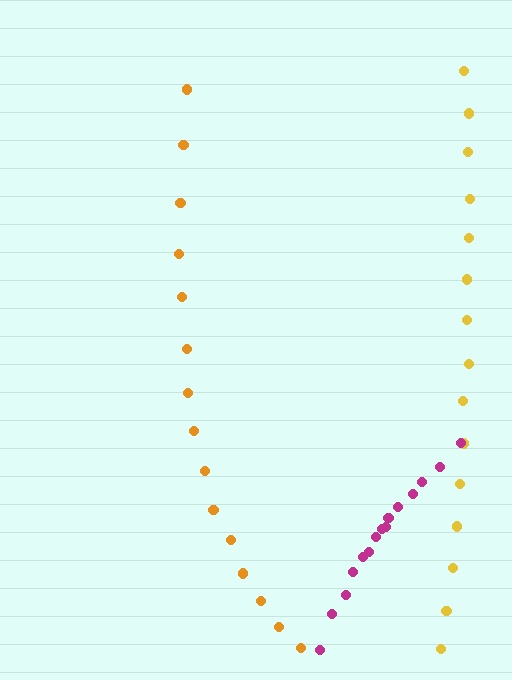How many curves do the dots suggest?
There are 3 distinct paths.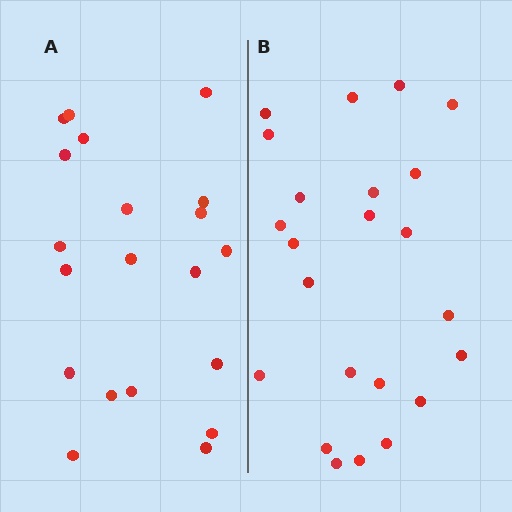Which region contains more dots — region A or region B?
Region B (the right region) has more dots.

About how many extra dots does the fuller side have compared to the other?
Region B has just a few more — roughly 2 or 3 more dots than region A.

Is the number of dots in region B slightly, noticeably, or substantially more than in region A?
Region B has only slightly more — the two regions are fairly close. The ratio is roughly 1.1 to 1.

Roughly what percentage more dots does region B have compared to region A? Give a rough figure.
About 15% more.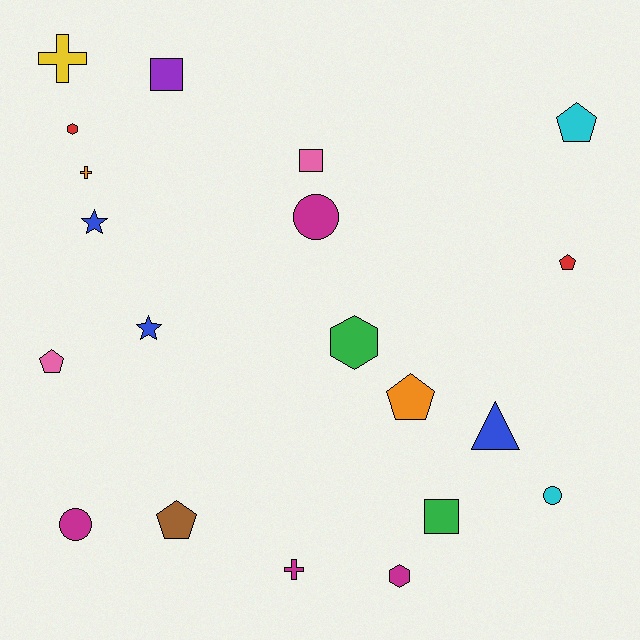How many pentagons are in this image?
There are 5 pentagons.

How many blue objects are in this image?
There are 3 blue objects.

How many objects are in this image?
There are 20 objects.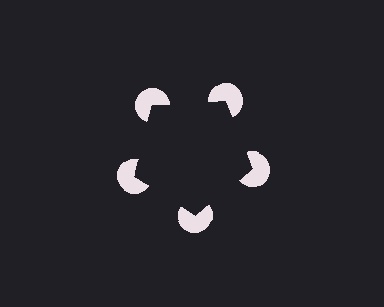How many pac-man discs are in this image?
There are 5 — one at each vertex of the illusory pentagon.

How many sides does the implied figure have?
5 sides.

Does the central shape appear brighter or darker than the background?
It typically appears slightly darker than the background, even though no actual brightness change is drawn.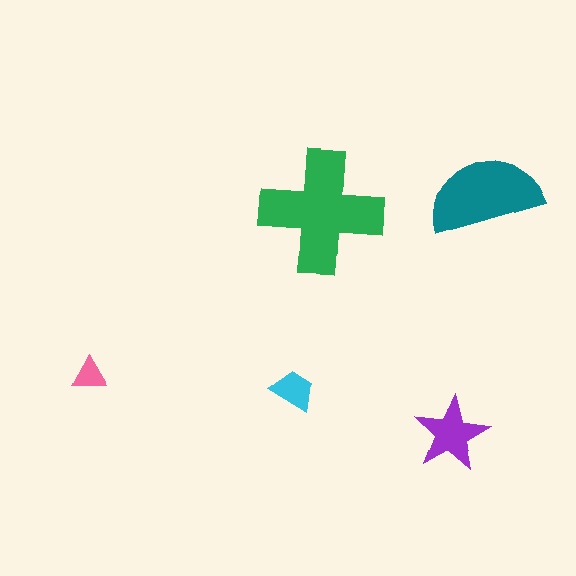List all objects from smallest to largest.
The pink triangle, the cyan trapezoid, the purple star, the teal semicircle, the green cross.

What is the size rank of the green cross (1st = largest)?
1st.